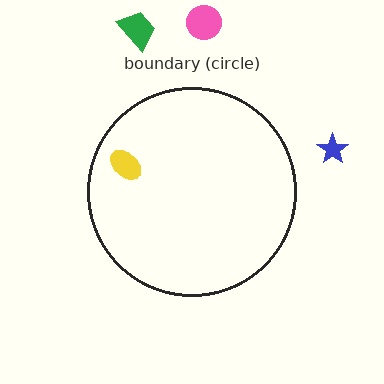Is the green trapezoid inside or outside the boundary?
Outside.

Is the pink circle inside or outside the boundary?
Outside.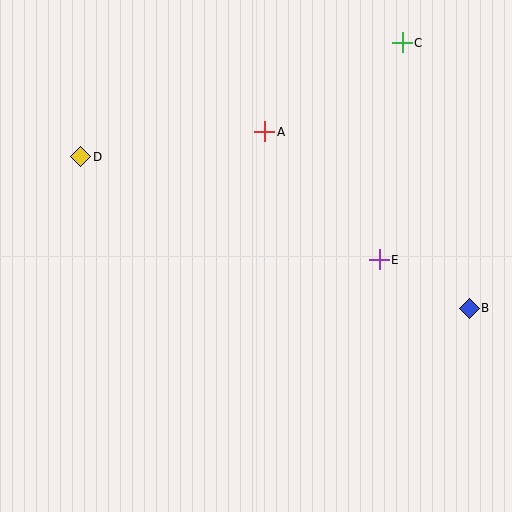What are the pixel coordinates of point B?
Point B is at (469, 308).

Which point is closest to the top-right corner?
Point C is closest to the top-right corner.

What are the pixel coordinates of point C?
Point C is at (402, 43).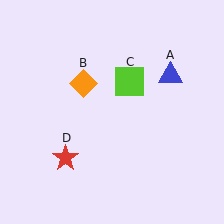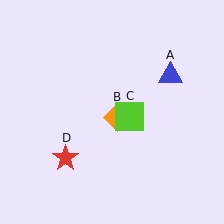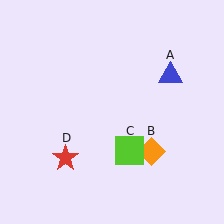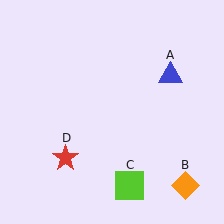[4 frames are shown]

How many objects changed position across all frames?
2 objects changed position: orange diamond (object B), lime square (object C).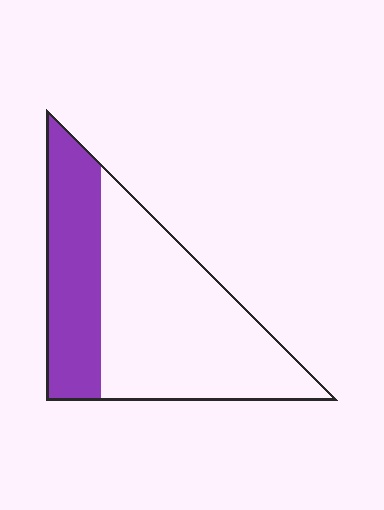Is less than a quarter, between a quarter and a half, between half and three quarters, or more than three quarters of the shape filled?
Between a quarter and a half.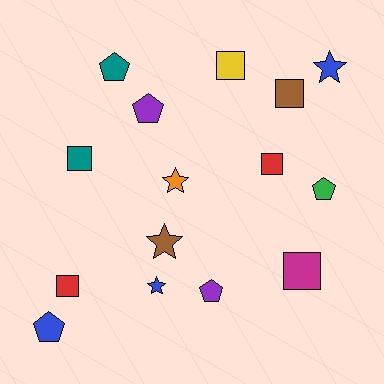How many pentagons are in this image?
There are 5 pentagons.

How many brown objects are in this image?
There are 2 brown objects.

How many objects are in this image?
There are 15 objects.